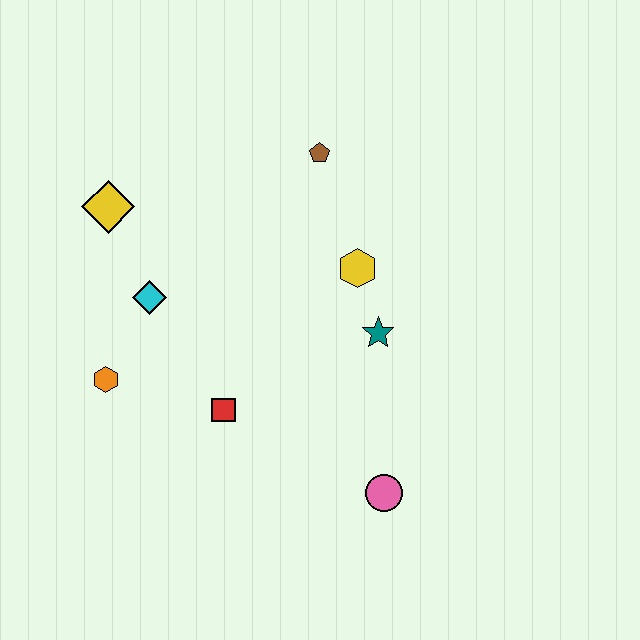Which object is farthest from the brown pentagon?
The pink circle is farthest from the brown pentagon.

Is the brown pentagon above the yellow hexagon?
Yes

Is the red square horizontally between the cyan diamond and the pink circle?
Yes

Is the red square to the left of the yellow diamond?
No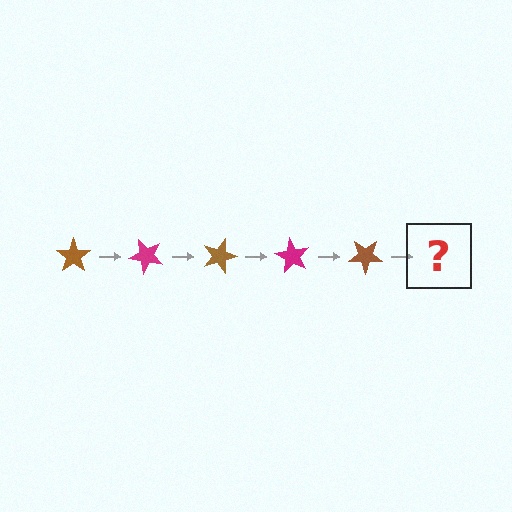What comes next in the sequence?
The next element should be a magenta star, rotated 225 degrees from the start.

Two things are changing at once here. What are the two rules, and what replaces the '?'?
The two rules are that it rotates 45 degrees each step and the color cycles through brown and magenta. The '?' should be a magenta star, rotated 225 degrees from the start.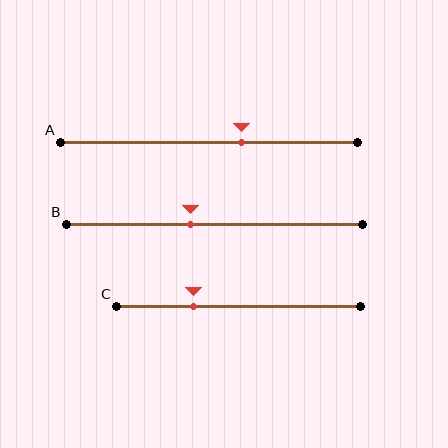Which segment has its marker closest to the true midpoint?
Segment B has its marker closest to the true midpoint.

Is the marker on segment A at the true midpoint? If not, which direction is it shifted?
No, the marker on segment A is shifted to the right by about 11% of the segment length.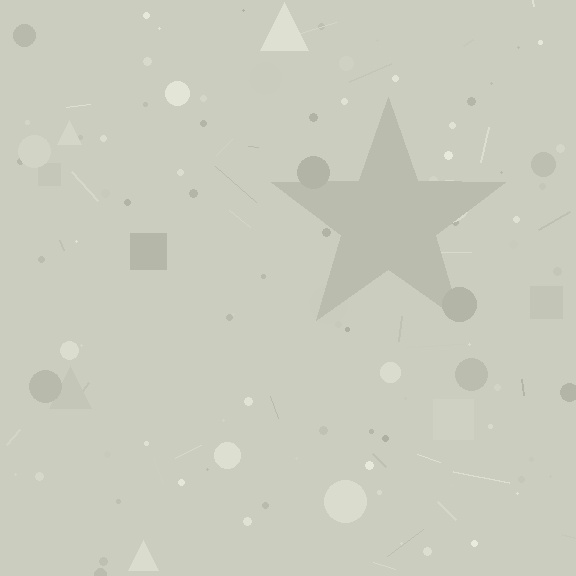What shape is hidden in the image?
A star is hidden in the image.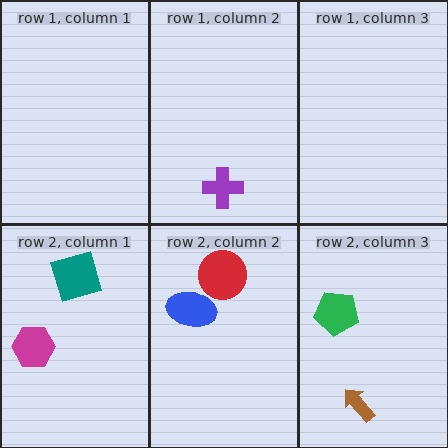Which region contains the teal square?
The row 2, column 1 region.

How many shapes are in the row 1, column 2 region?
1.